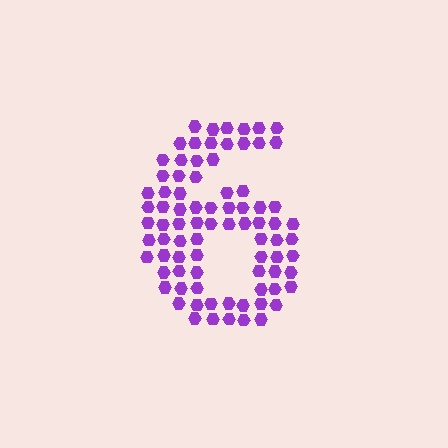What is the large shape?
The large shape is the digit 6.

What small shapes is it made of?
It is made of small hexagons.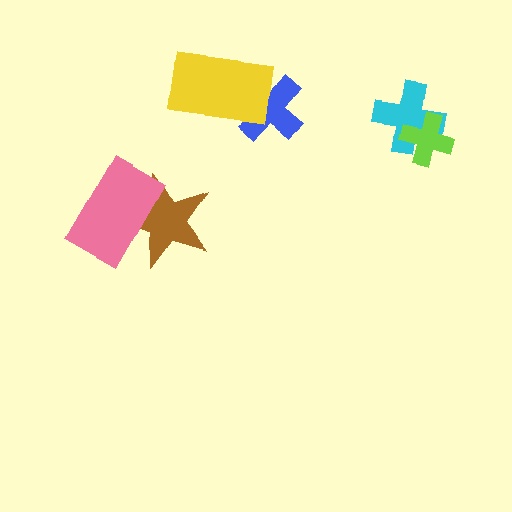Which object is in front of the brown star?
The pink rectangle is in front of the brown star.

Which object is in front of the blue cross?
The yellow rectangle is in front of the blue cross.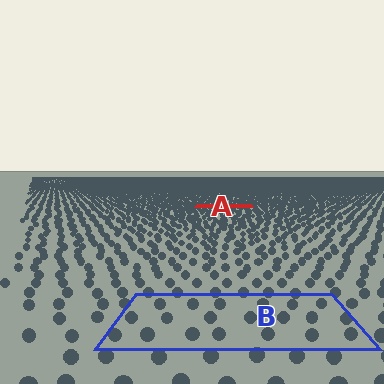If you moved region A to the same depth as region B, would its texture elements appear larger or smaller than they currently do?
They would appear larger. At a closer depth, the same texture elements are projected at a bigger on-screen size.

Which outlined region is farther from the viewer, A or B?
Region A is farther from the viewer — the texture elements inside it appear smaller and more densely packed.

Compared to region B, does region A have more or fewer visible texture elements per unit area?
Region A has more texture elements per unit area — they are packed more densely because it is farther away.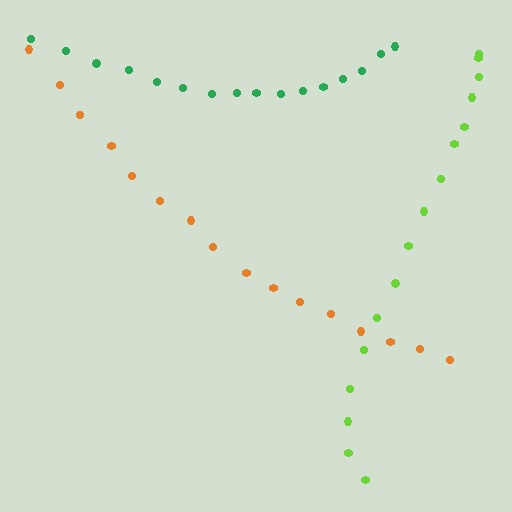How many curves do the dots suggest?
There are 3 distinct paths.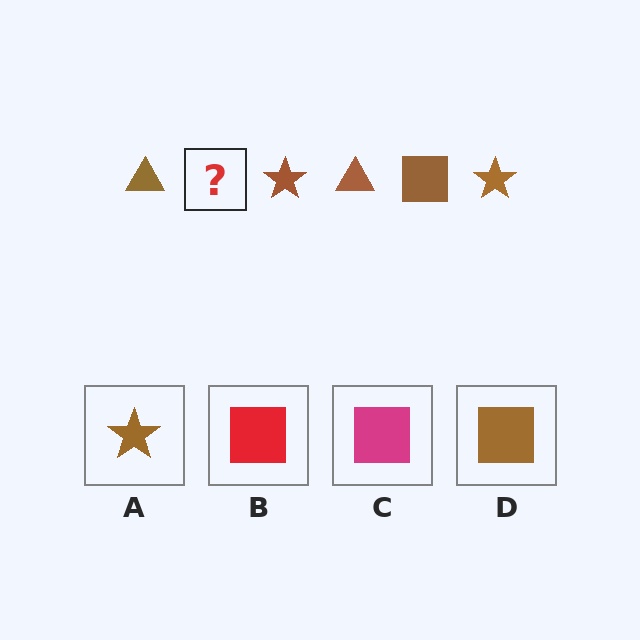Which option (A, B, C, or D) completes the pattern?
D.